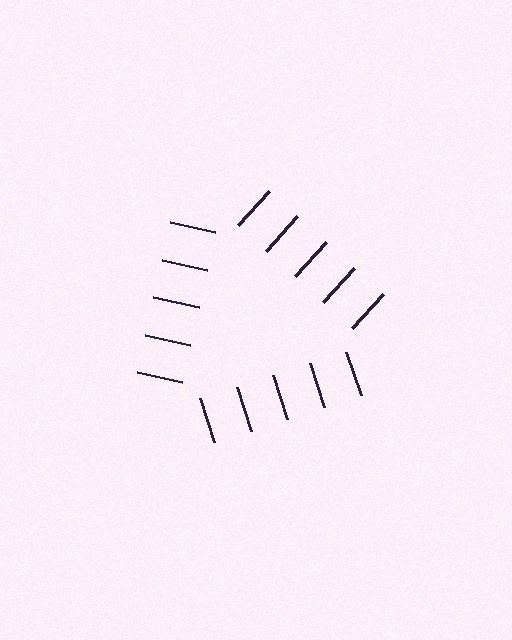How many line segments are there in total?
15 — 5 along each of the 3 edges.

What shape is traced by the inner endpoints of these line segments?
An illusory triangle — the line segments terminate on its edges but no continuous stroke is drawn.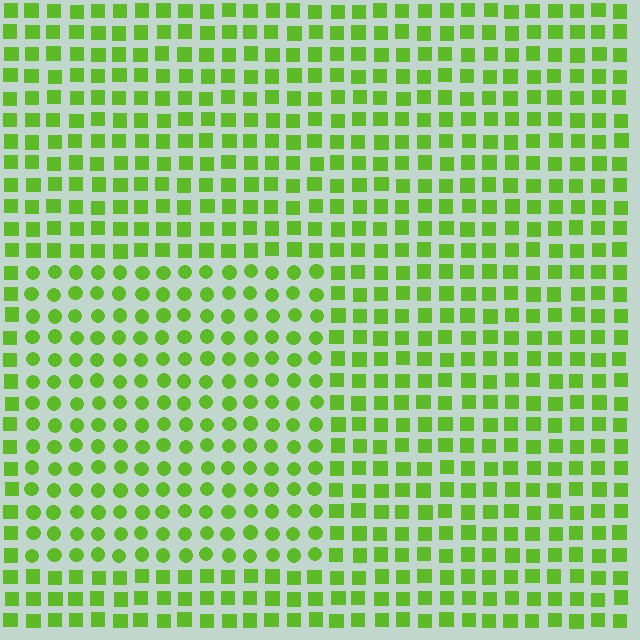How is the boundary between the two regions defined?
The boundary is defined by a change in element shape: circles inside vs. squares outside. All elements share the same color and spacing.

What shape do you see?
I see a rectangle.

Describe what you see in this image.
The image is filled with small lime elements arranged in a uniform grid. A rectangle-shaped region contains circles, while the surrounding area contains squares. The boundary is defined purely by the change in element shape.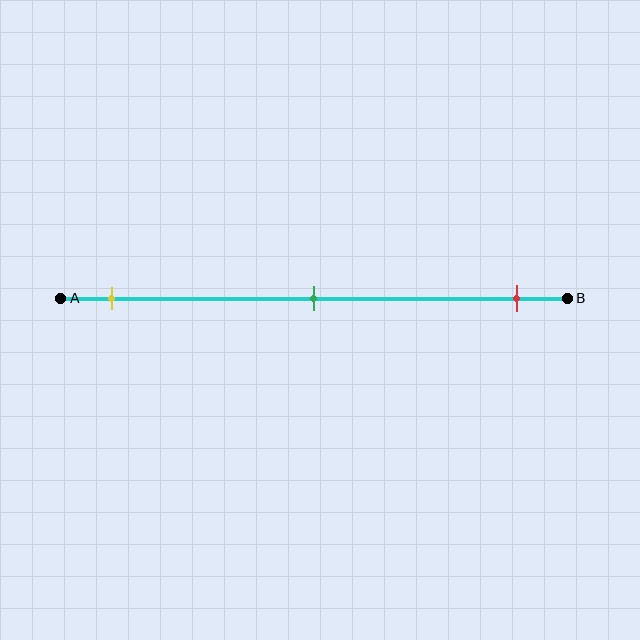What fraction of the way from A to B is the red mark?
The red mark is approximately 90% (0.9) of the way from A to B.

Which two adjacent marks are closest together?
The yellow and green marks are the closest adjacent pair.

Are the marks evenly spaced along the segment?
Yes, the marks are approximately evenly spaced.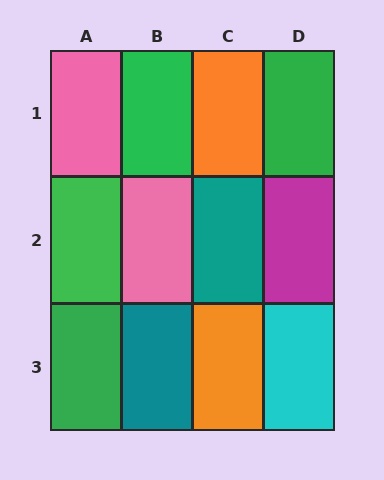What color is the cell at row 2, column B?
Pink.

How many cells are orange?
2 cells are orange.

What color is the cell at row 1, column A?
Pink.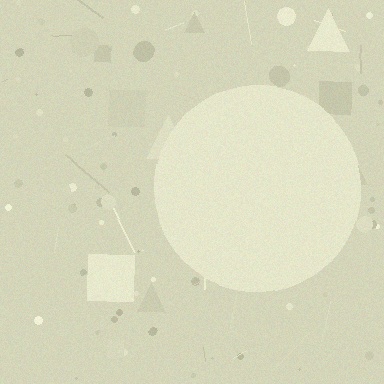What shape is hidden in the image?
A circle is hidden in the image.